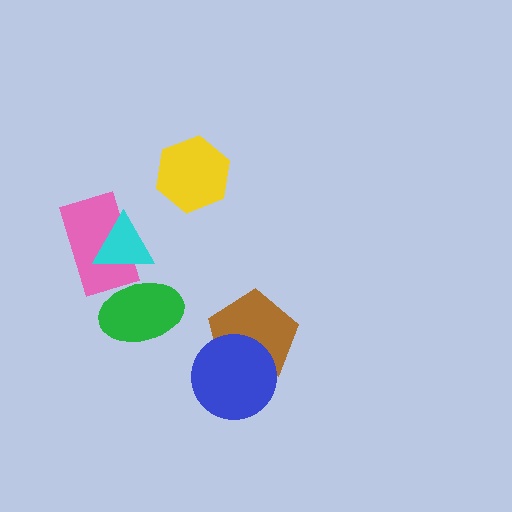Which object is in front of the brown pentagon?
The blue circle is in front of the brown pentagon.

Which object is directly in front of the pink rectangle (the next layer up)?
The cyan triangle is directly in front of the pink rectangle.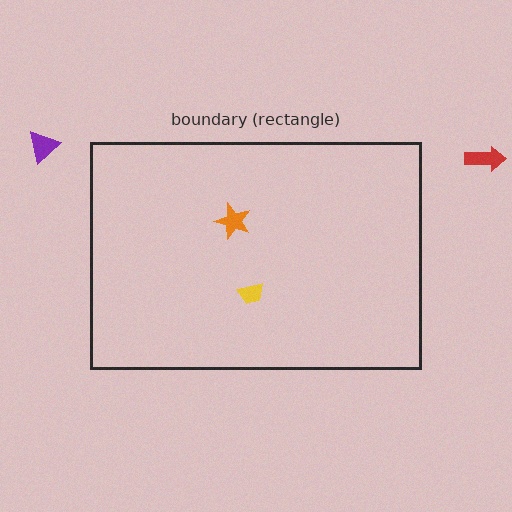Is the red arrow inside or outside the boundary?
Outside.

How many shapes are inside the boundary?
2 inside, 2 outside.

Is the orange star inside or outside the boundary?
Inside.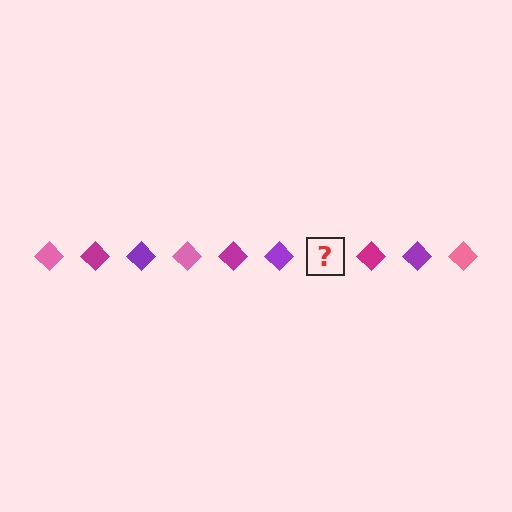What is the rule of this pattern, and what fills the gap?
The rule is that the pattern cycles through pink, magenta, purple diamonds. The gap should be filled with a pink diamond.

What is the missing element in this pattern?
The missing element is a pink diamond.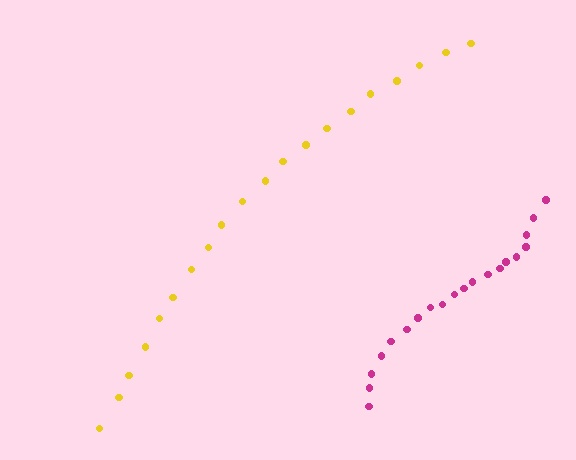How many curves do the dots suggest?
There are 2 distinct paths.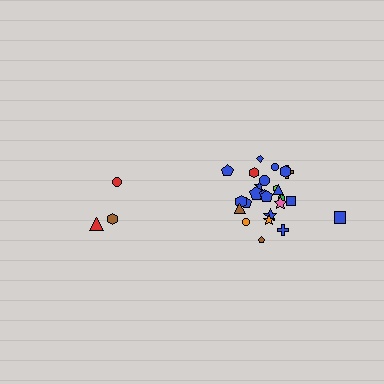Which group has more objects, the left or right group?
The right group.